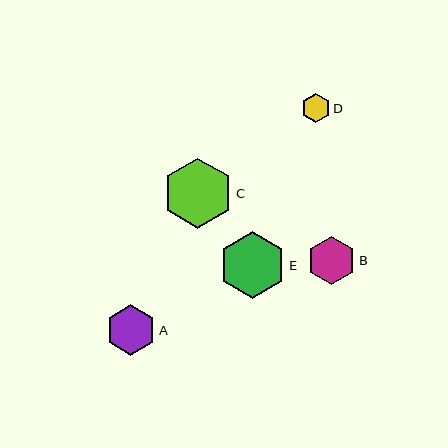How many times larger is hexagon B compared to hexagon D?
Hexagon B is approximately 1.7 times the size of hexagon D.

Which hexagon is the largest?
Hexagon C is the largest with a size of approximately 70 pixels.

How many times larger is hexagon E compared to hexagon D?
Hexagon E is approximately 2.3 times the size of hexagon D.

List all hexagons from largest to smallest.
From largest to smallest: C, E, A, B, D.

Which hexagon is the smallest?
Hexagon D is the smallest with a size of approximately 29 pixels.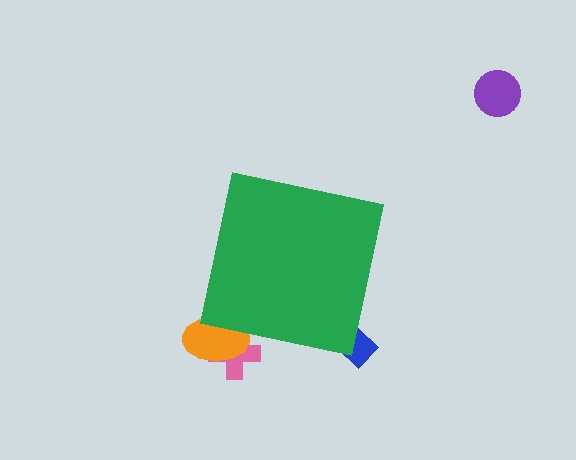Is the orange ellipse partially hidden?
Yes, the orange ellipse is partially hidden behind the green square.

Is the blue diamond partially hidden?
Yes, the blue diamond is partially hidden behind the green square.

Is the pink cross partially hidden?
Yes, the pink cross is partially hidden behind the green square.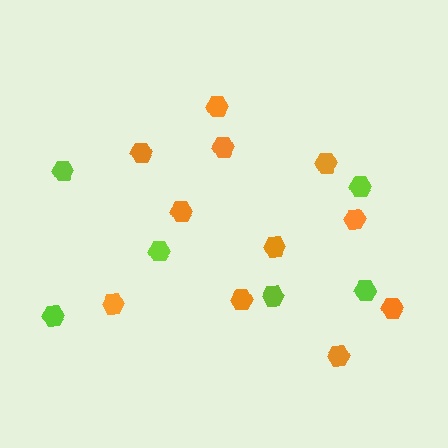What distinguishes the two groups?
There are 2 groups: one group of lime hexagons (6) and one group of orange hexagons (11).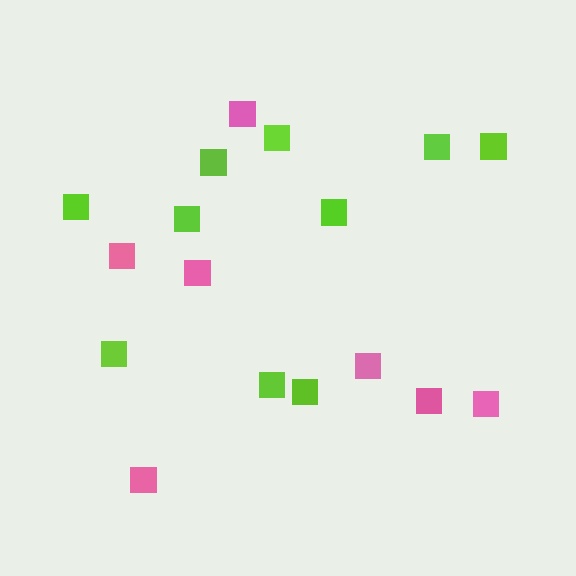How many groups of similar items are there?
There are 2 groups: one group of lime squares (10) and one group of pink squares (7).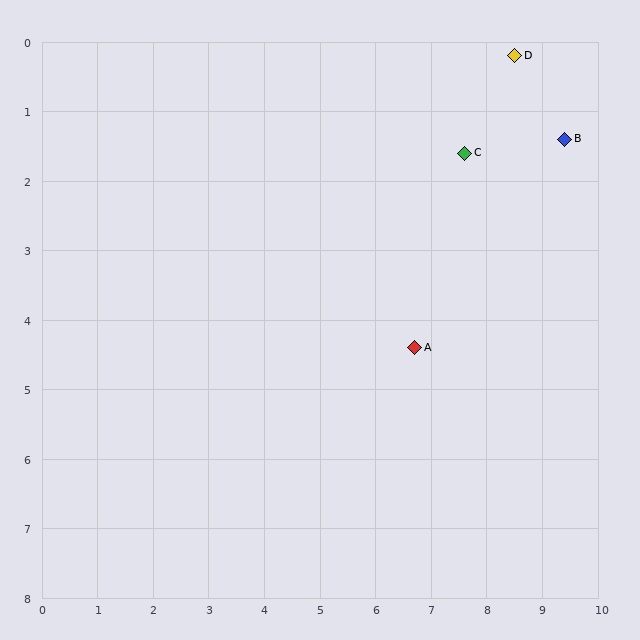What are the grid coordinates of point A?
Point A is at approximately (6.7, 4.4).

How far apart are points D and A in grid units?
Points D and A are about 4.6 grid units apart.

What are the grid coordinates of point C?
Point C is at approximately (7.6, 1.6).